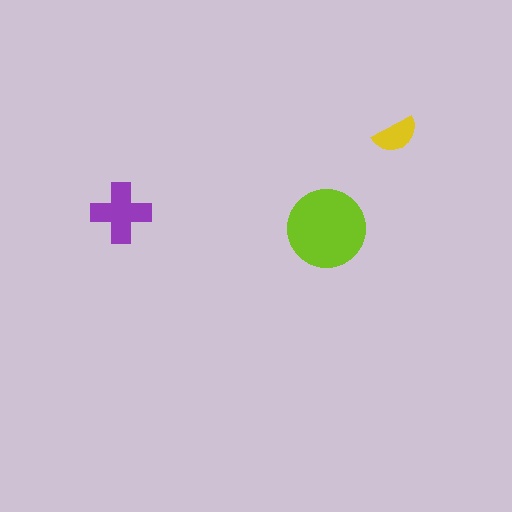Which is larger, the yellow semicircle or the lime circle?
The lime circle.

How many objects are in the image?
There are 3 objects in the image.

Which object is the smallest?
The yellow semicircle.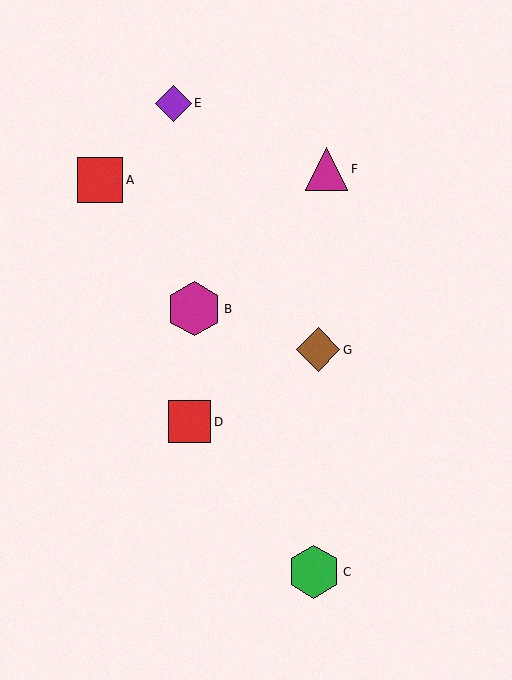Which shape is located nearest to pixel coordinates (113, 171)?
The red square (labeled A) at (100, 180) is nearest to that location.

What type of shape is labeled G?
Shape G is a brown diamond.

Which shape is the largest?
The magenta hexagon (labeled B) is the largest.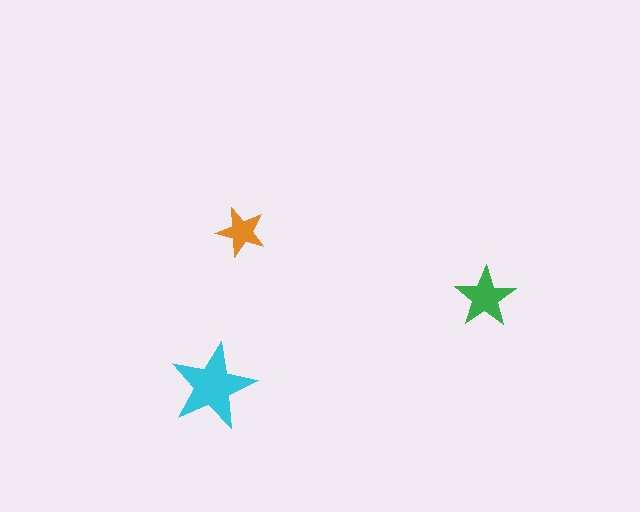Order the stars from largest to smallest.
the cyan one, the green one, the orange one.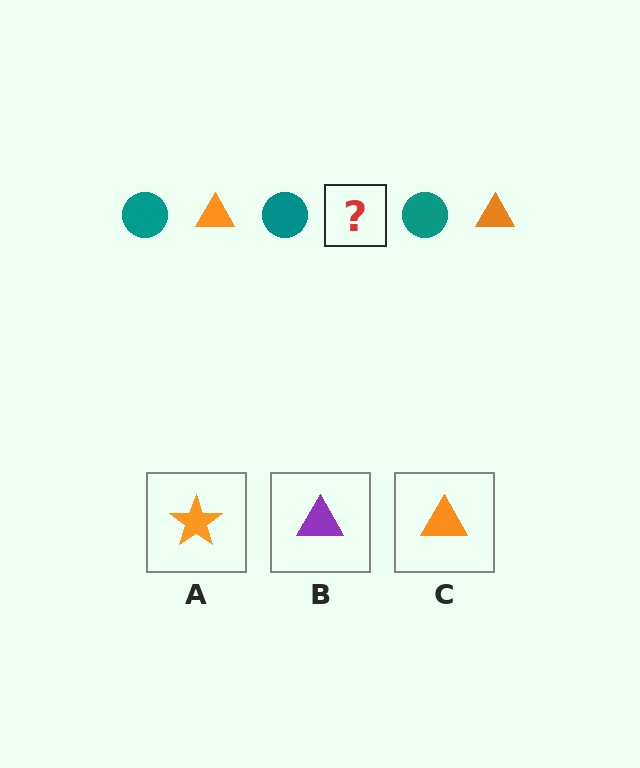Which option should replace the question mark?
Option C.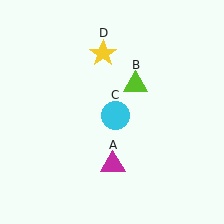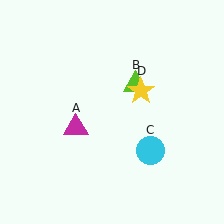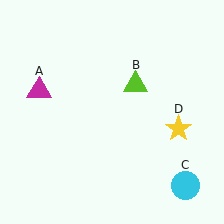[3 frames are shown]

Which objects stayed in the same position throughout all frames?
Lime triangle (object B) remained stationary.